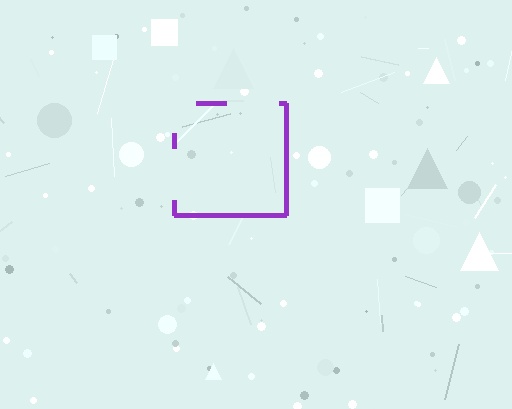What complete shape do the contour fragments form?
The contour fragments form a square.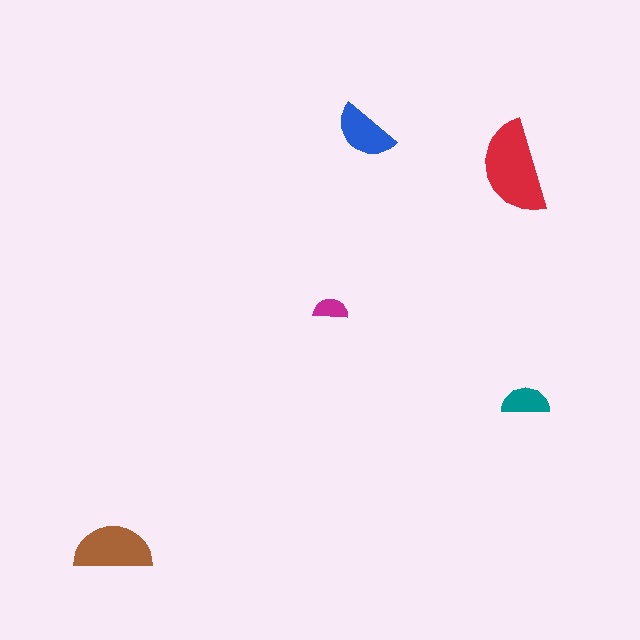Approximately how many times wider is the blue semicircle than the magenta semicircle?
About 2 times wider.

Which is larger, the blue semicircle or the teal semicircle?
The blue one.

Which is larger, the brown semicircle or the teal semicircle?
The brown one.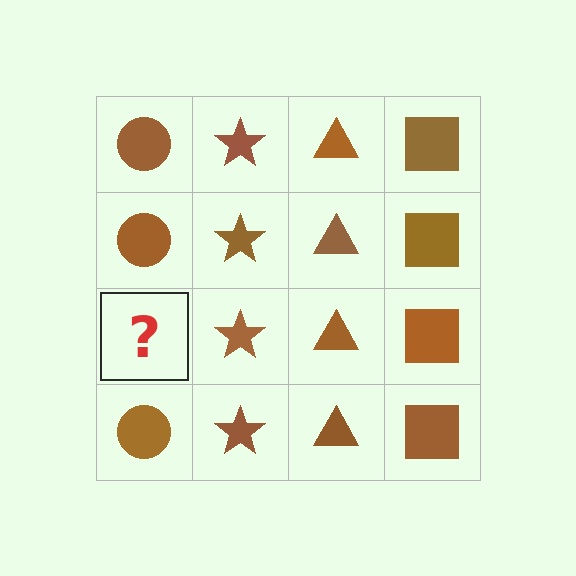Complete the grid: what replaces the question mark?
The question mark should be replaced with a brown circle.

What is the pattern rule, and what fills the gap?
The rule is that each column has a consistent shape. The gap should be filled with a brown circle.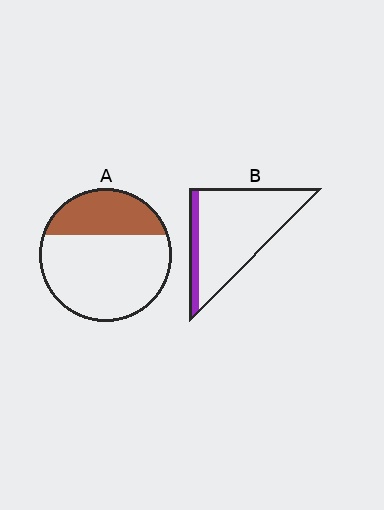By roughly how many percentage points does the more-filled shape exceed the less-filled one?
By roughly 15 percentage points (A over B).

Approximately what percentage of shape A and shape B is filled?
A is approximately 30% and B is approximately 15%.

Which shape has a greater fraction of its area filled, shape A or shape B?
Shape A.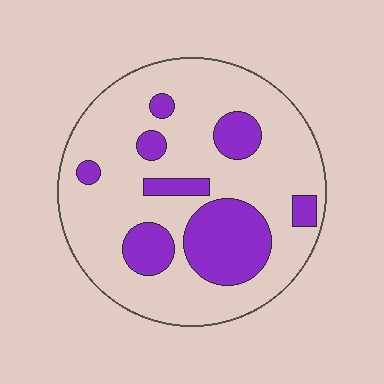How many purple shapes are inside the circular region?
8.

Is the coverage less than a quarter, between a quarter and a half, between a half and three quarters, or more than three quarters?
Less than a quarter.